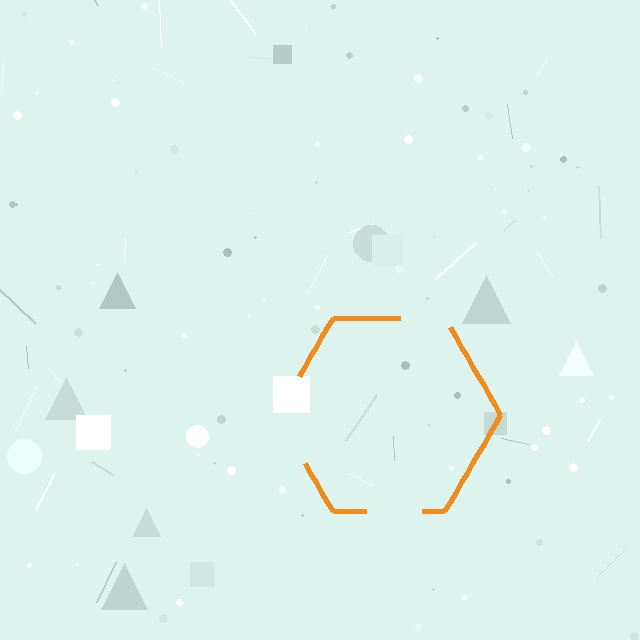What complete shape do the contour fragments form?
The contour fragments form a hexagon.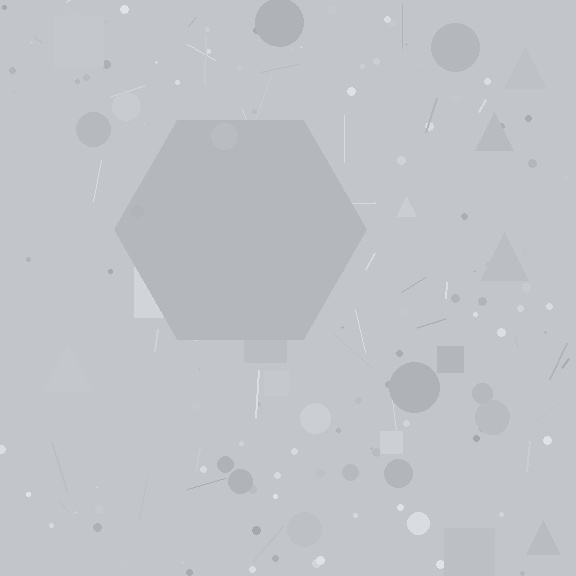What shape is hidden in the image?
A hexagon is hidden in the image.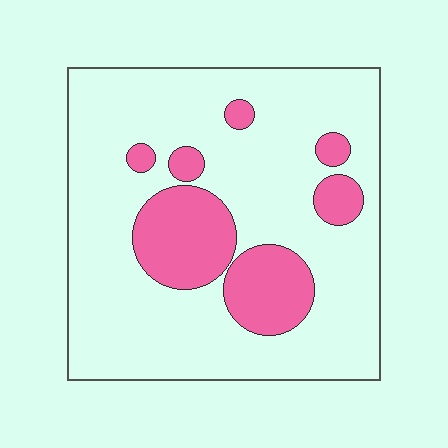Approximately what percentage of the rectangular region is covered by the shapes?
Approximately 20%.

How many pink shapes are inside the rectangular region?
7.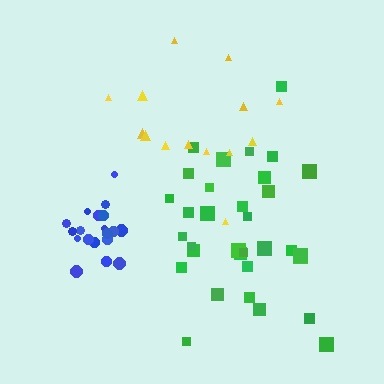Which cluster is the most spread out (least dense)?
Yellow.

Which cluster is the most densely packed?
Blue.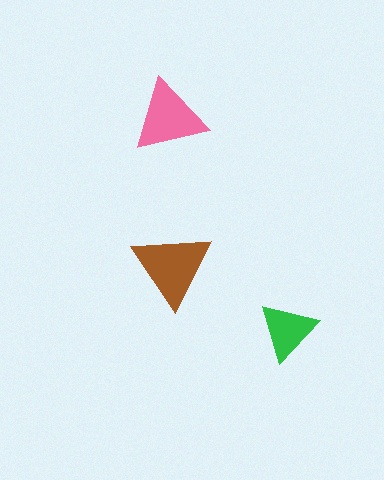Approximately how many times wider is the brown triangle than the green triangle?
About 1.5 times wider.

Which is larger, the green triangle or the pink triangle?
The pink one.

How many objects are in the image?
There are 3 objects in the image.